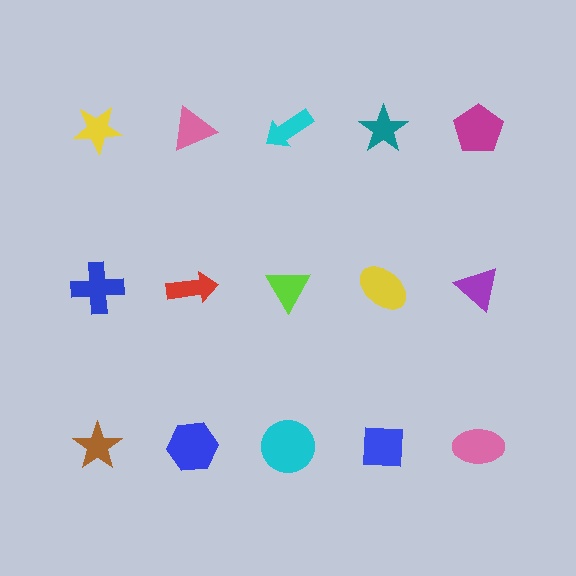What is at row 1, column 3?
A cyan arrow.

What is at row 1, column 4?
A teal star.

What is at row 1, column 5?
A magenta pentagon.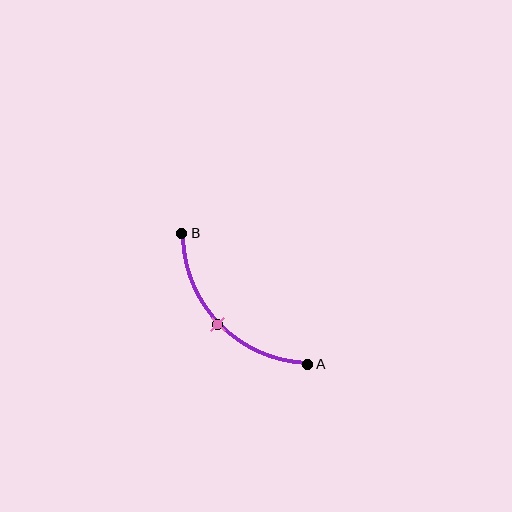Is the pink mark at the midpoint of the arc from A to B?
Yes. The pink mark lies on the arc at equal arc-length from both A and B — it is the arc midpoint.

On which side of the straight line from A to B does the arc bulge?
The arc bulges below and to the left of the straight line connecting A and B.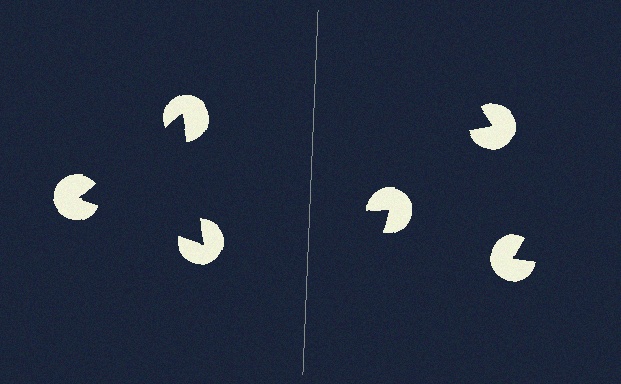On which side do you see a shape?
An illusory triangle appears on the left side. On the right side the wedge cuts are rotated, so no coherent shape forms.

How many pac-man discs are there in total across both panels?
6 — 3 on each side.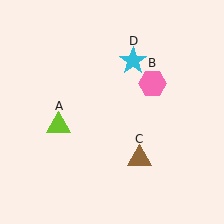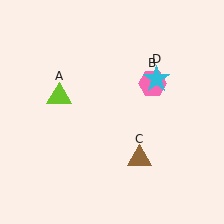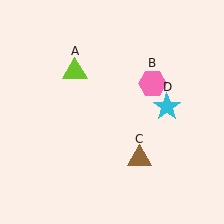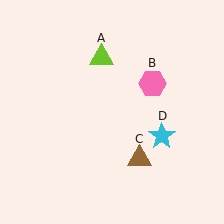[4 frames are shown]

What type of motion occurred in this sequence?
The lime triangle (object A), cyan star (object D) rotated clockwise around the center of the scene.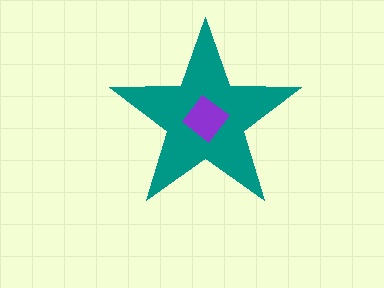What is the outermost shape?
The teal star.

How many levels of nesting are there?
2.